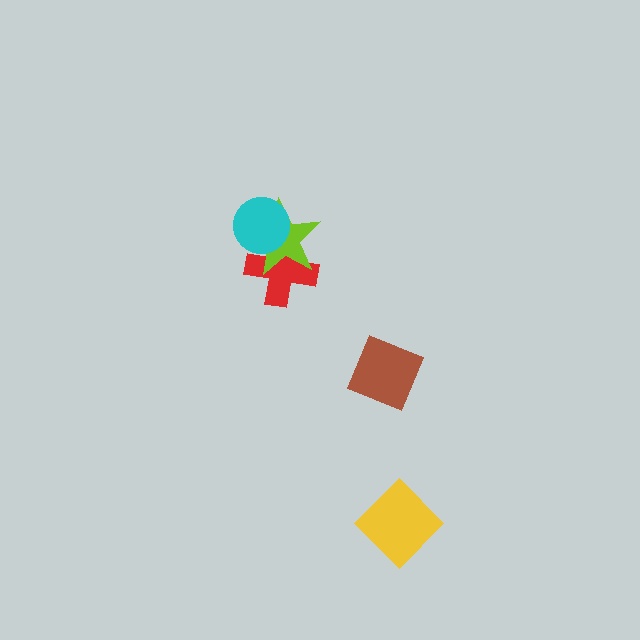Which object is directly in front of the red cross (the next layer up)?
The lime star is directly in front of the red cross.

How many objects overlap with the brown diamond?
0 objects overlap with the brown diamond.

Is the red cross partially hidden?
Yes, it is partially covered by another shape.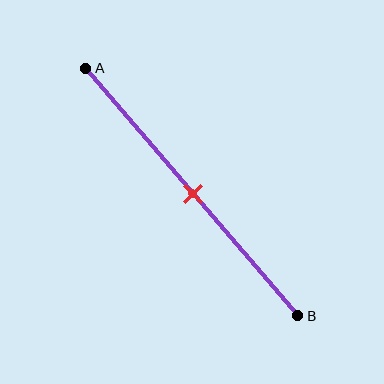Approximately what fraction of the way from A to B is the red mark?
The red mark is approximately 50% of the way from A to B.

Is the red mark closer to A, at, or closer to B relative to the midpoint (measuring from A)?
The red mark is approximately at the midpoint of segment AB.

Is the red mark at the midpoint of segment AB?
Yes, the mark is approximately at the midpoint.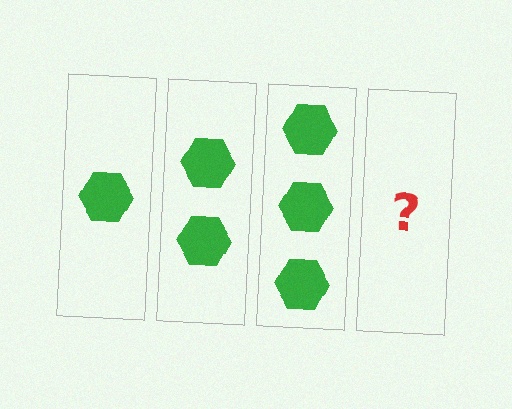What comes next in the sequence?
The next element should be 4 hexagons.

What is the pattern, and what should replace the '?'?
The pattern is that each step adds one more hexagon. The '?' should be 4 hexagons.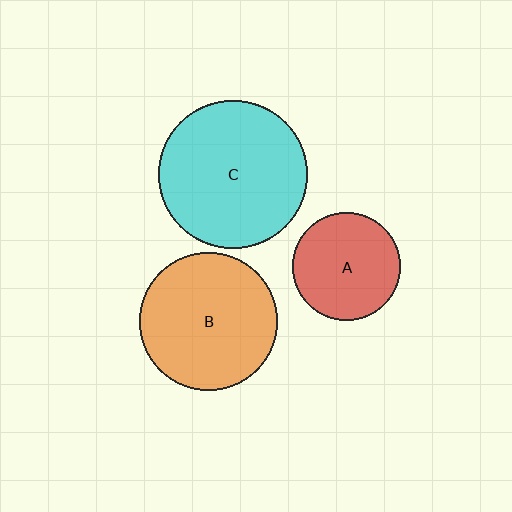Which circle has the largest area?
Circle C (cyan).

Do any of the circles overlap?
No, none of the circles overlap.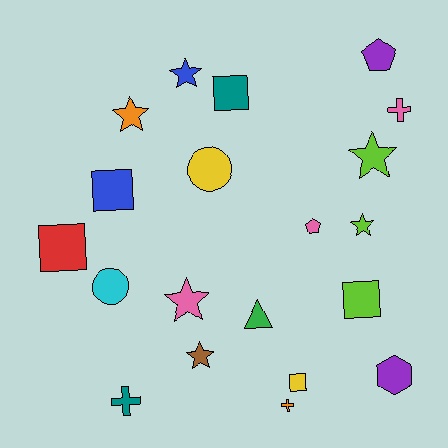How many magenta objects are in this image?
There are no magenta objects.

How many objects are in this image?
There are 20 objects.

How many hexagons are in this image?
There is 1 hexagon.